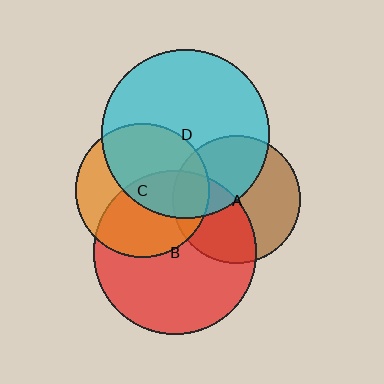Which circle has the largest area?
Circle D (cyan).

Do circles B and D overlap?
Yes.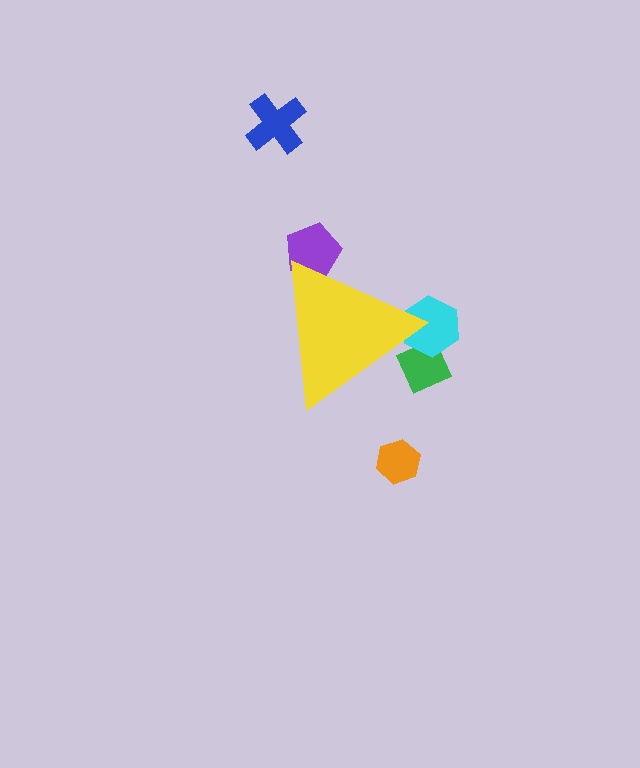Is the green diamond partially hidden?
Yes, the green diamond is partially hidden behind the yellow triangle.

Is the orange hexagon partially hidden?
No, the orange hexagon is fully visible.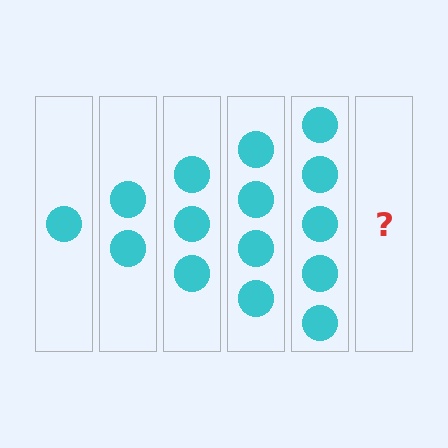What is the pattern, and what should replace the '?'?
The pattern is that each step adds one more circle. The '?' should be 6 circles.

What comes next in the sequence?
The next element should be 6 circles.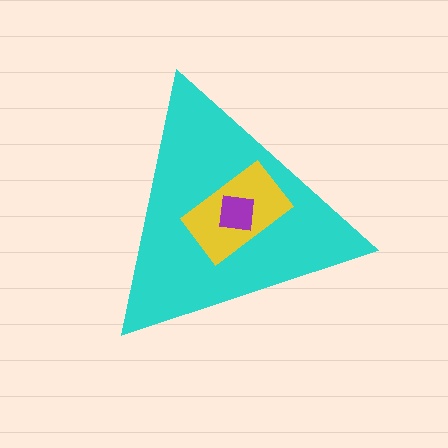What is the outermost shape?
The cyan triangle.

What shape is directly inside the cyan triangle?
The yellow rectangle.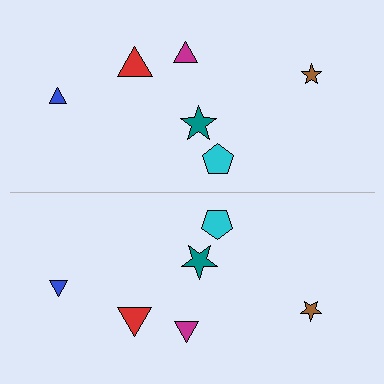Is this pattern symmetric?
Yes, this pattern has bilateral (reflection) symmetry.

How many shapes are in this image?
There are 12 shapes in this image.